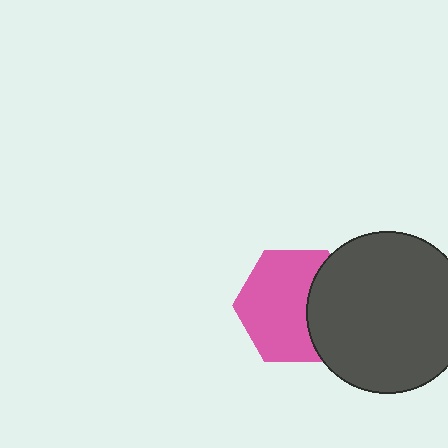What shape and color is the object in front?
The object in front is a dark gray circle.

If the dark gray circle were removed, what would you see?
You would see the complete pink hexagon.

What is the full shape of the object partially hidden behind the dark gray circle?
The partially hidden object is a pink hexagon.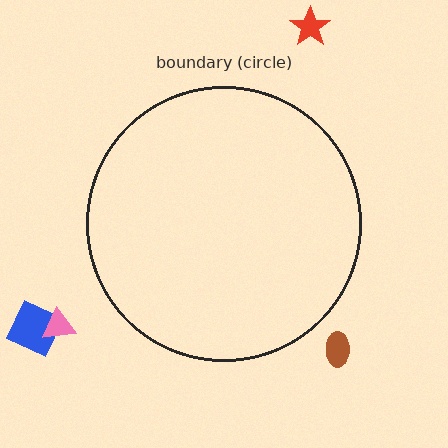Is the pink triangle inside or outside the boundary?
Outside.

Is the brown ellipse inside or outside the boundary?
Outside.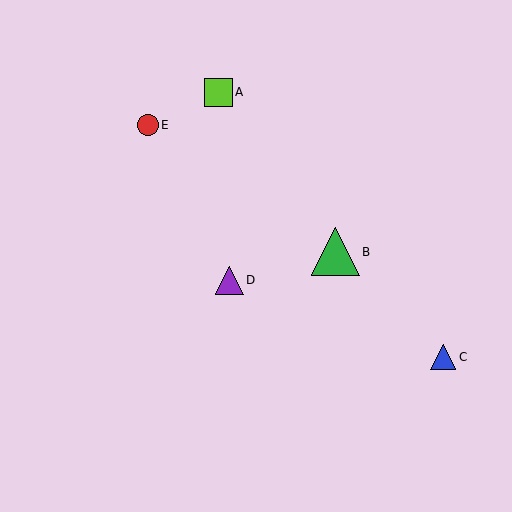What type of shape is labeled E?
Shape E is a red circle.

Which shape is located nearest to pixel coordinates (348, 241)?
The green triangle (labeled B) at (335, 252) is nearest to that location.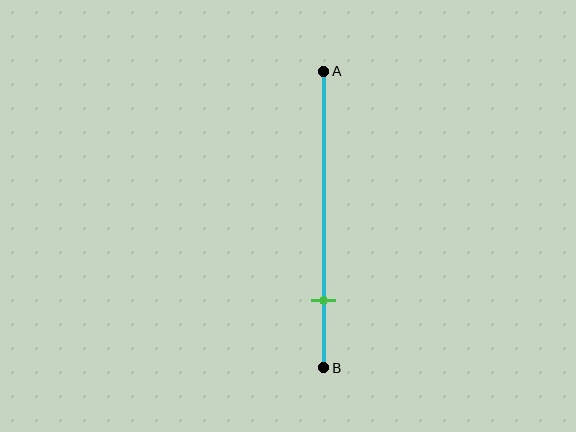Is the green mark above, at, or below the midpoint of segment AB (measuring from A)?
The green mark is below the midpoint of segment AB.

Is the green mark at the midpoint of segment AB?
No, the mark is at about 75% from A, not at the 50% midpoint.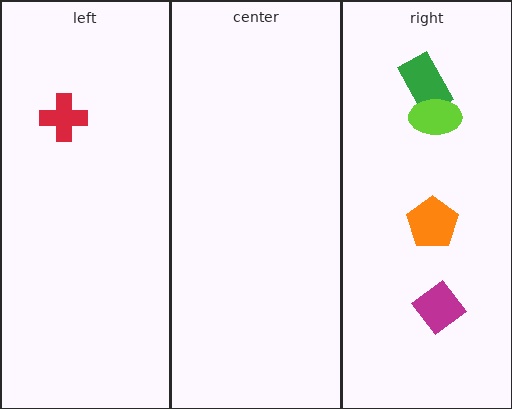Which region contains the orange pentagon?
The right region.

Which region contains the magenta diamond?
The right region.